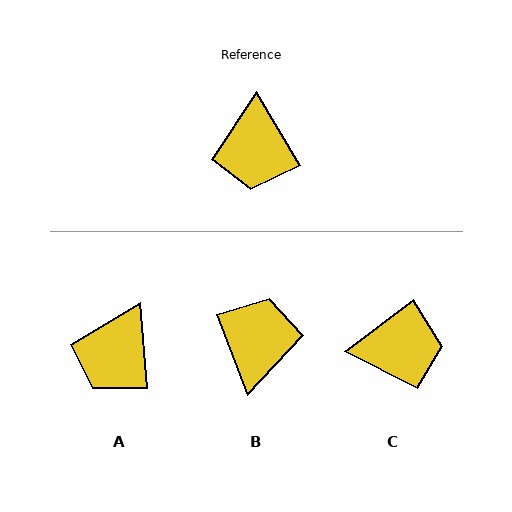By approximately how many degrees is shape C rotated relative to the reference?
Approximately 96 degrees counter-clockwise.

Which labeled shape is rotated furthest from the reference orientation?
B, about 170 degrees away.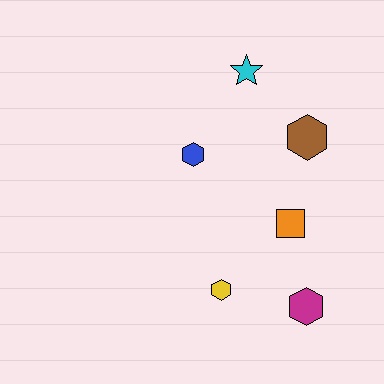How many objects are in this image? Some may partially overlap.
There are 6 objects.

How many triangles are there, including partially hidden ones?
There are no triangles.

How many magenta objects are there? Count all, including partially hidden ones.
There is 1 magenta object.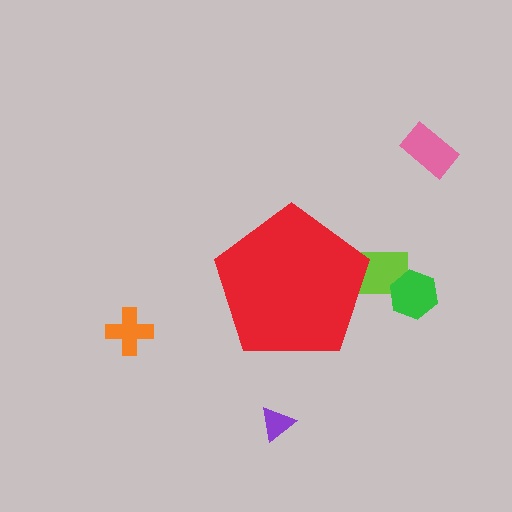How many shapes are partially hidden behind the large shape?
1 shape is partially hidden.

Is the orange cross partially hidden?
No, the orange cross is fully visible.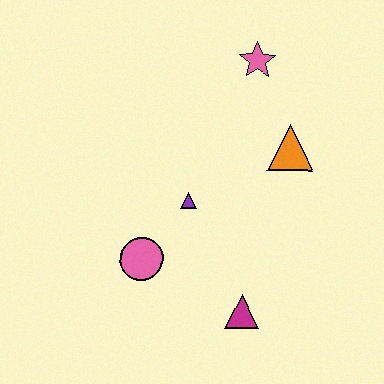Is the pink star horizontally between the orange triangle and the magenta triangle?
Yes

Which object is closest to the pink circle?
The purple triangle is closest to the pink circle.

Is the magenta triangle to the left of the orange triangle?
Yes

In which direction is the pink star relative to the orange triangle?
The pink star is above the orange triangle.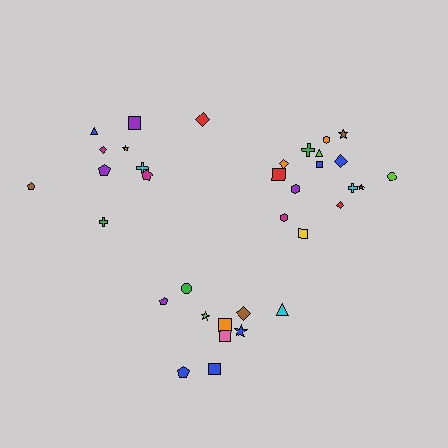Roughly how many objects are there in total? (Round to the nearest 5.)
Roughly 35 objects in total.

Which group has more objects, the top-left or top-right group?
The top-right group.